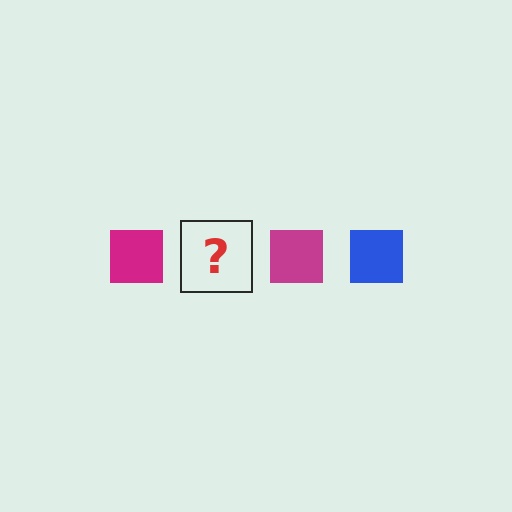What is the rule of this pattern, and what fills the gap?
The rule is that the pattern cycles through magenta, blue squares. The gap should be filled with a blue square.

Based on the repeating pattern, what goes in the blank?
The blank should be a blue square.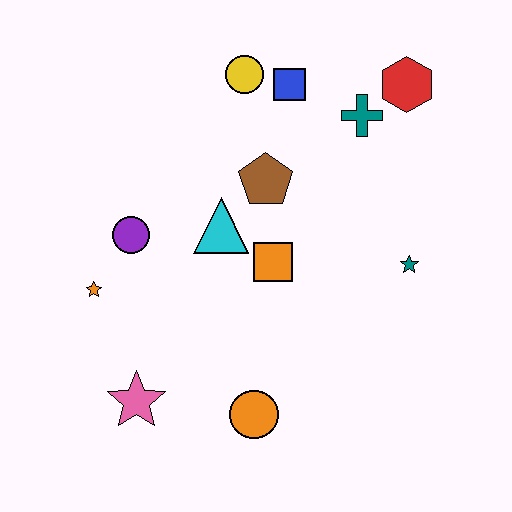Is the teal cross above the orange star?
Yes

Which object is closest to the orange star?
The purple circle is closest to the orange star.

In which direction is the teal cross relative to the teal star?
The teal cross is above the teal star.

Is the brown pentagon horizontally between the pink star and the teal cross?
Yes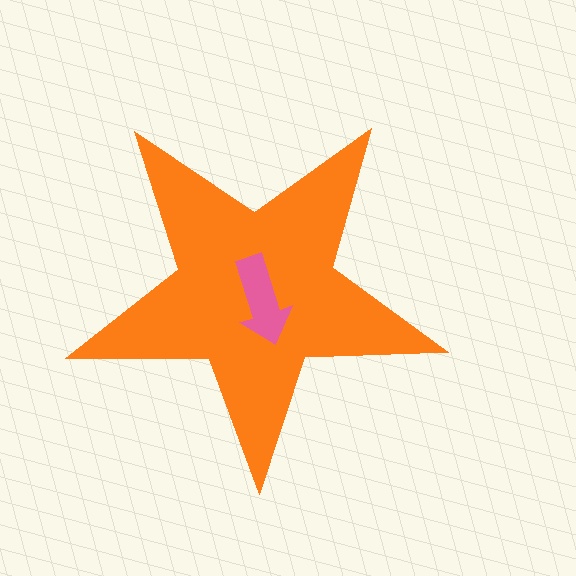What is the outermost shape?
The orange star.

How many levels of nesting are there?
2.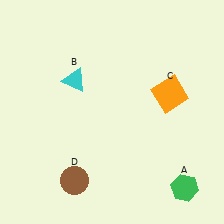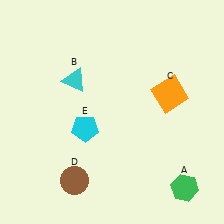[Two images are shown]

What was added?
A cyan pentagon (E) was added in Image 2.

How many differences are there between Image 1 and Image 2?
There is 1 difference between the two images.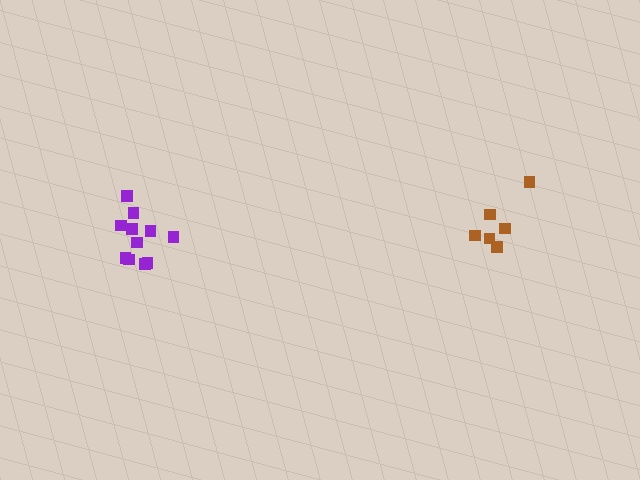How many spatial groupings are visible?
There are 2 spatial groupings.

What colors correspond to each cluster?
The clusters are colored: brown, purple.